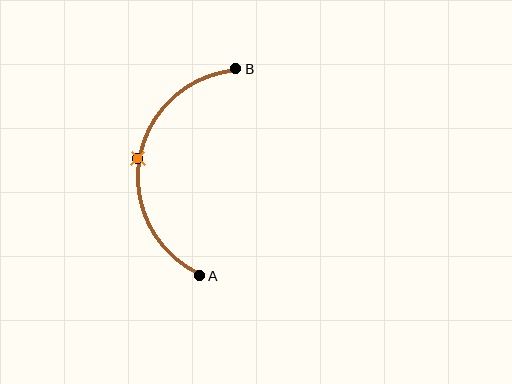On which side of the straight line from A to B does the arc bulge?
The arc bulges to the left of the straight line connecting A and B.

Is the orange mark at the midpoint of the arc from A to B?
Yes. The orange mark lies on the arc at equal arc-length from both A and B — it is the arc midpoint.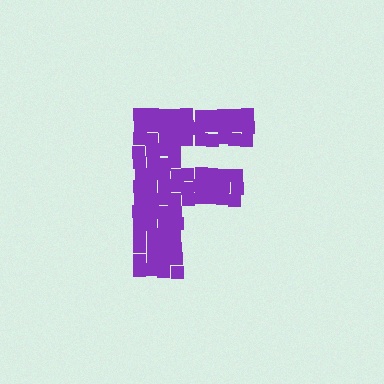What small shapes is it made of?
It is made of small squares.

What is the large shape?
The large shape is the letter F.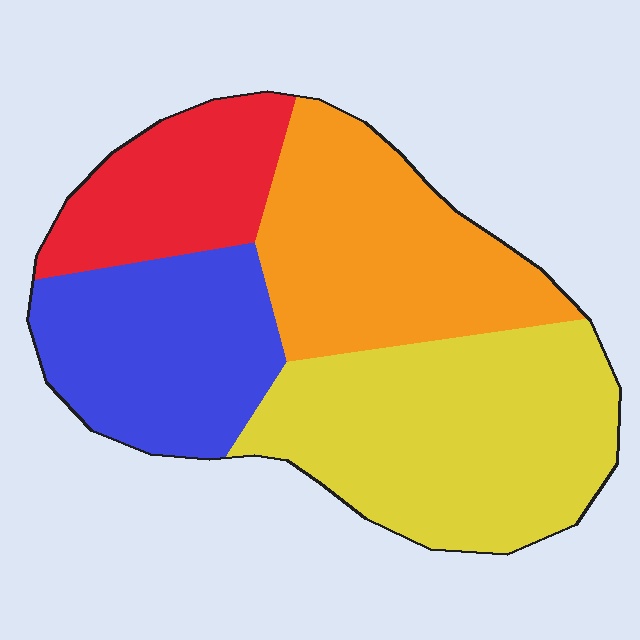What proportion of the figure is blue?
Blue covers 23% of the figure.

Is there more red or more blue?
Blue.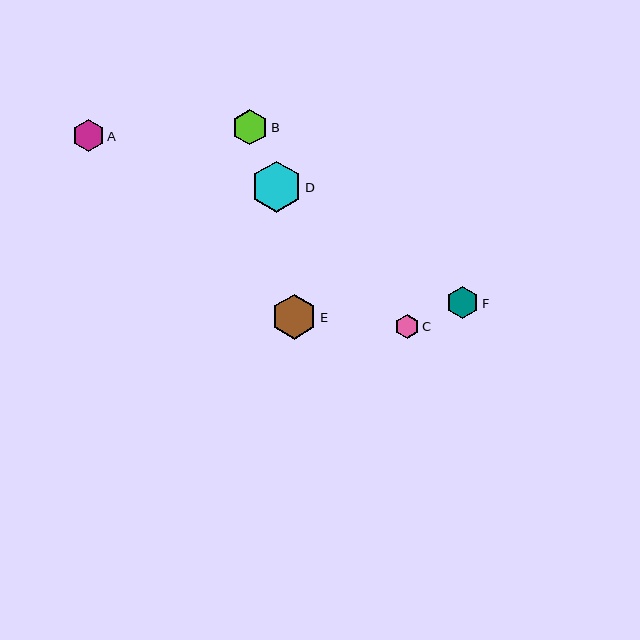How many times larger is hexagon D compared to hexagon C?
Hexagon D is approximately 2.1 times the size of hexagon C.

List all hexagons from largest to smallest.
From largest to smallest: D, E, B, A, F, C.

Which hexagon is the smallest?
Hexagon C is the smallest with a size of approximately 25 pixels.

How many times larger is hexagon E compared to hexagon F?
Hexagon E is approximately 1.4 times the size of hexagon F.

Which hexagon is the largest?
Hexagon D is the largest with a size of approximately 51 pixels.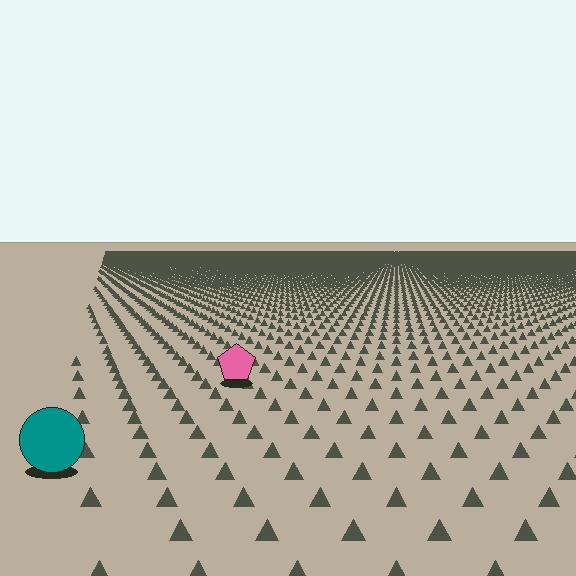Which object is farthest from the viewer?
The pink pentagon is farthest from the viewer. It appears smaller and the ground texture around it is denser.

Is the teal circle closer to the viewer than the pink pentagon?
Yes. The teal circle is closer — you can tell from the texture gradient: the ground texture is coarser near it.